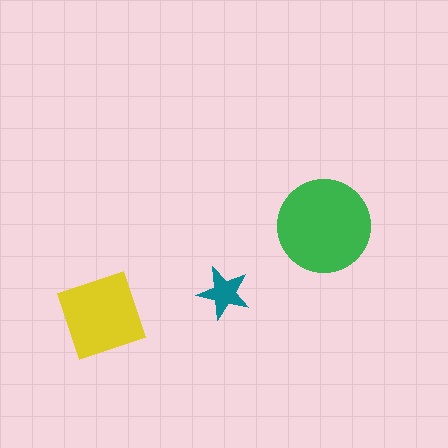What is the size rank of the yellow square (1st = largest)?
2nd.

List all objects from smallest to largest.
The teal star, the yellow square, the green circle.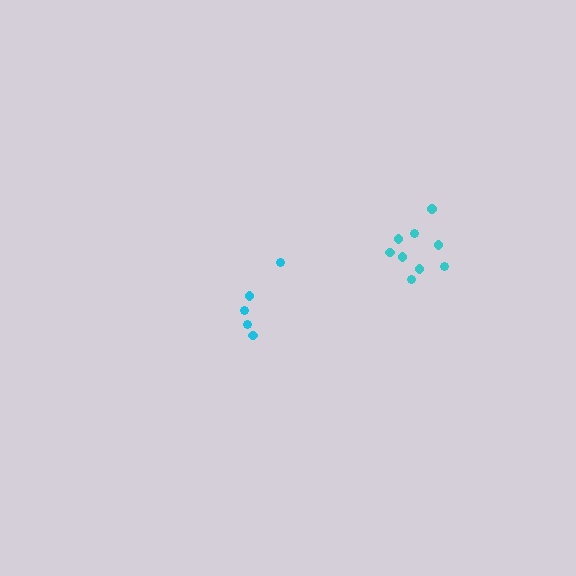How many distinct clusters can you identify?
There are 2 distinct clusters.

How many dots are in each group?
Group 1: 5 dots, Group 2: 9 dots (14 total).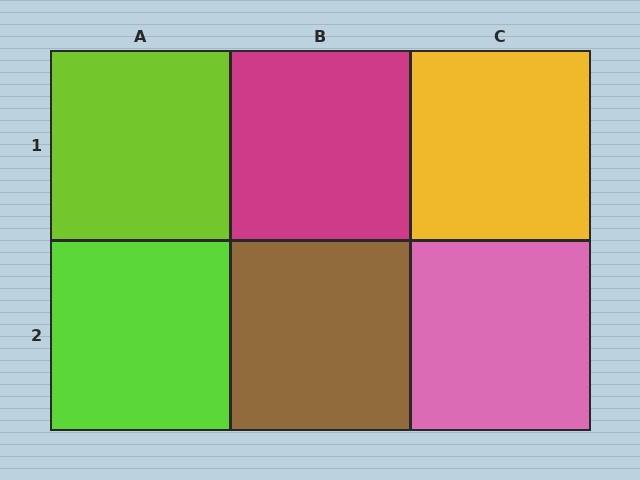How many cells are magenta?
1 cell is magenta.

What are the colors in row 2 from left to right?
Lime, brown, pink.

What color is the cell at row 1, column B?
Magenta.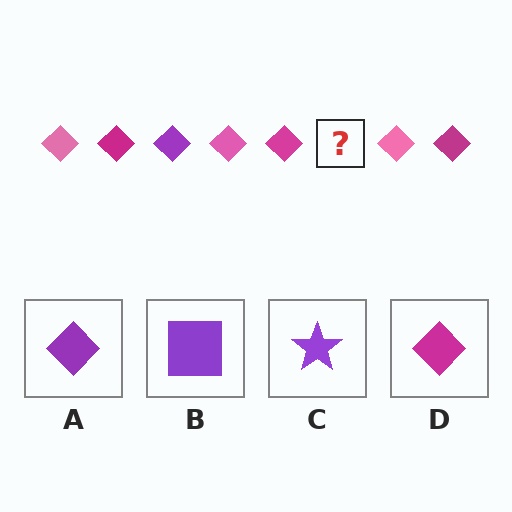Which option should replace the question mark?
Option A.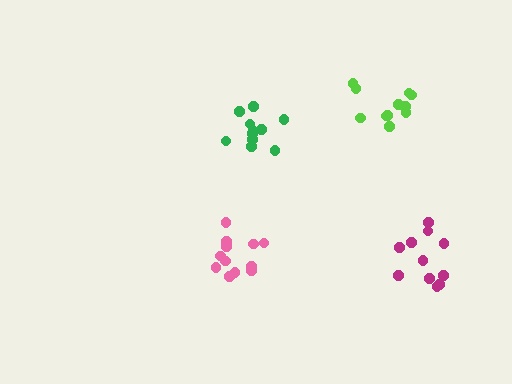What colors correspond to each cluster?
The clusters are colored: lime, magenta, pink, green.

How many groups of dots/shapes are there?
There are 4 groups.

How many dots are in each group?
Group 1: 11 dots, Group 2: 11 dots, Group 3: 12 dots, Group 4: 11 dots (45 total).